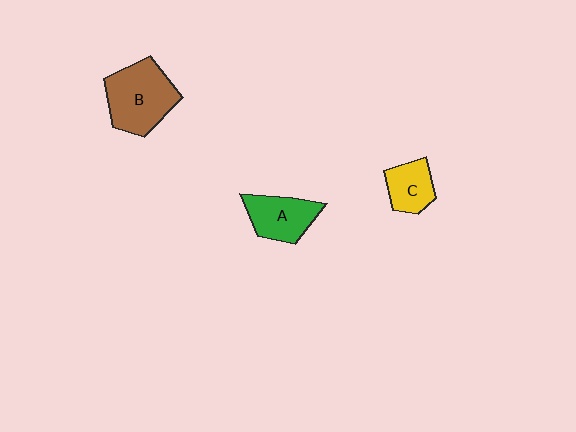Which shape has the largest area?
Shape B (brown).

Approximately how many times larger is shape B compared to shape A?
Approximately 1.5 times.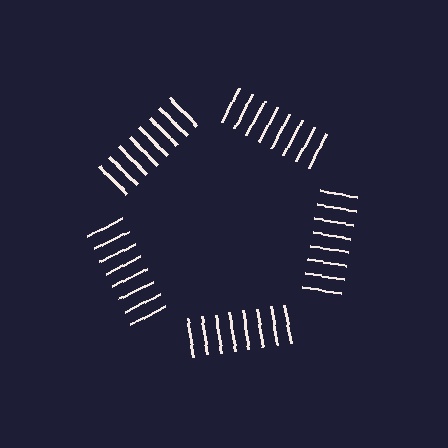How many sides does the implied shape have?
5 sides — the line-ends trace a pentagon.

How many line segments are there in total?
40 — 8 along each of the 5 edges.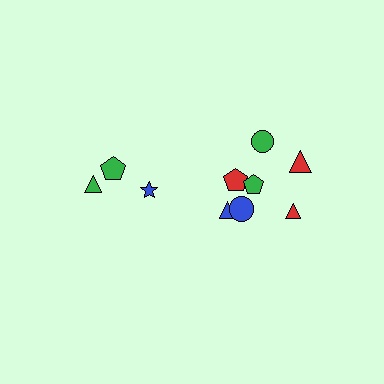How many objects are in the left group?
There are 3 objects.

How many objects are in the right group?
There are 7 objects.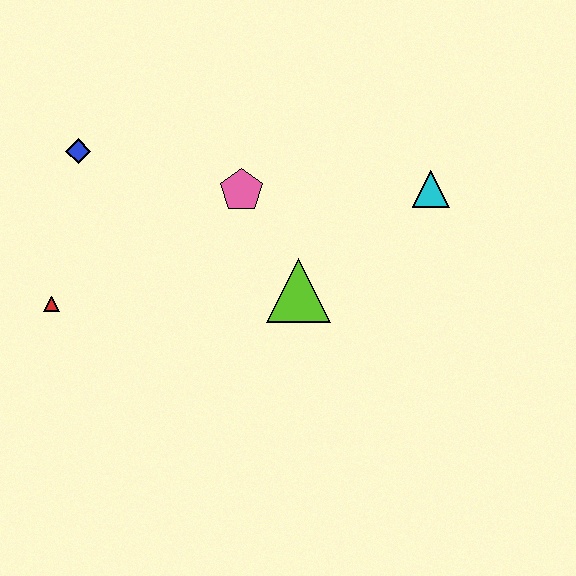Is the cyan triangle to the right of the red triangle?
Yes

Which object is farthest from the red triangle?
The cyan triangle is farthest from the red triangle.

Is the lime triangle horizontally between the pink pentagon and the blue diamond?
No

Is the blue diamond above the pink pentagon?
Yes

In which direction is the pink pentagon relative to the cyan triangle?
The pink pentagon is to the left of the cyan triangle.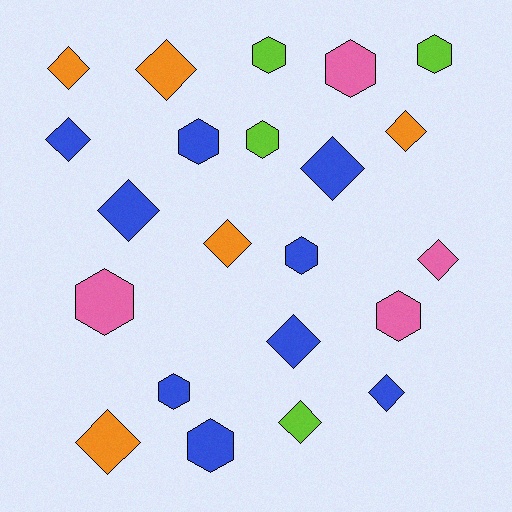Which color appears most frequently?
Blue, with 9 objects.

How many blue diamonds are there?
There are 5 blue diamonds.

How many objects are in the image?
There are 22 objects.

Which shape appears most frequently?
Diamond, with 12 objects.